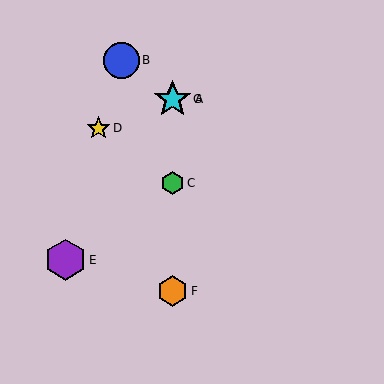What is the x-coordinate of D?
Object D is at x≈98.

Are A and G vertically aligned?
Yes, both are at x≈173.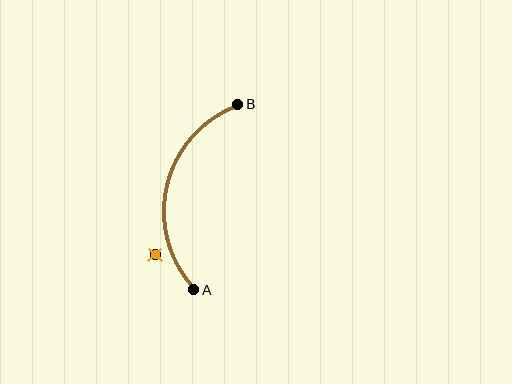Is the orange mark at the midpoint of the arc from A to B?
No — the orange mark does not lie on the arc at all. It sits slightly outside the curve.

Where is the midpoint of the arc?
The arc midpoint is the point on the curve farthest from the straight line joining A and B. It sits to the left of that line.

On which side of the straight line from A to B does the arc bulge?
The arc bulges to the left of the straight line connecting A and B.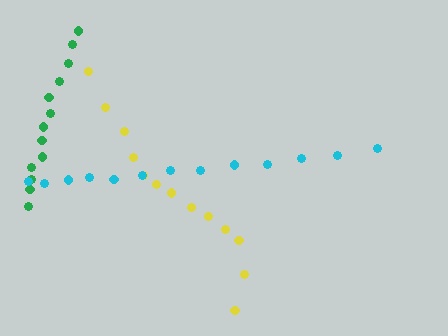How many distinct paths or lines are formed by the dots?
There are 3 distinct paths.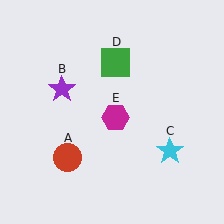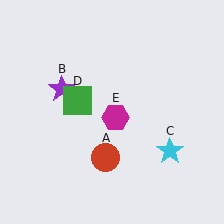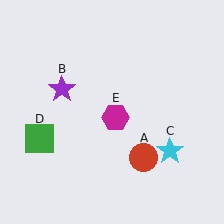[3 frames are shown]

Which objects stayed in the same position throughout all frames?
Purple star (object B) and cyan star (object C) and magenta hexagon (object E) remained stationary.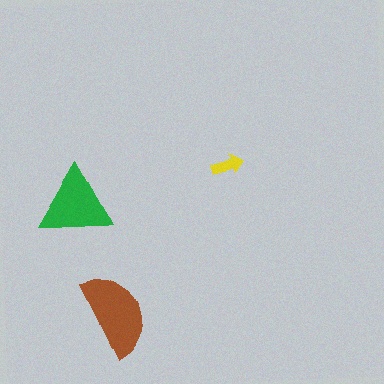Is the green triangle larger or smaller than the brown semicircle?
Smaller.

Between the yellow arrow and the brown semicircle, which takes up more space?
The brown semicircle.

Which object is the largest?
The brown semicircle.